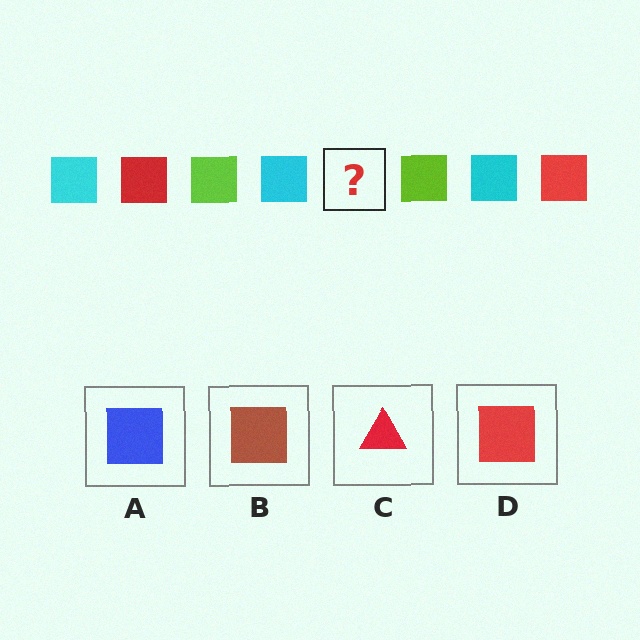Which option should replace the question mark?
Option D.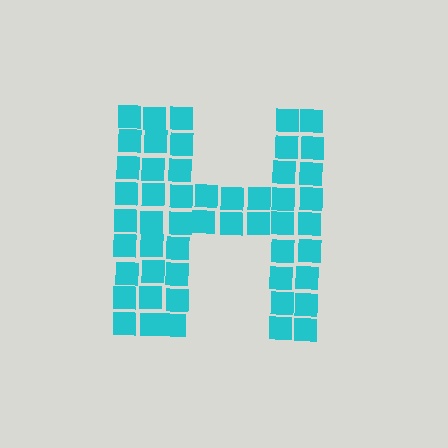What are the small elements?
The small elements are squares.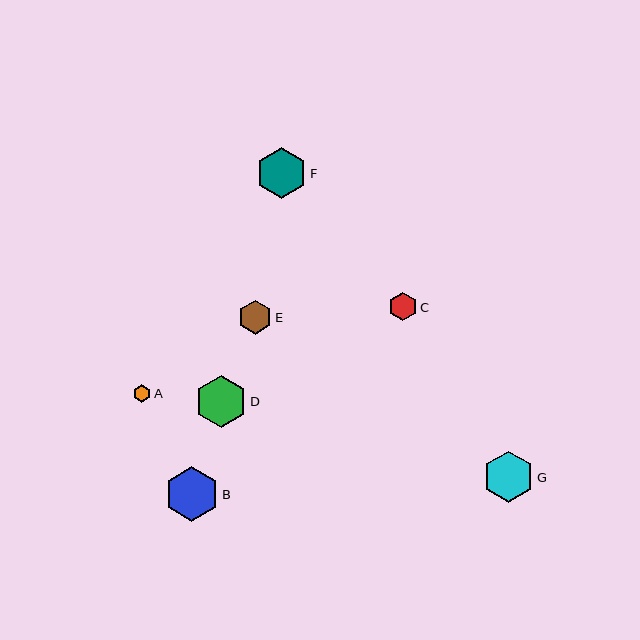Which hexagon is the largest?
Hexagon B is the largest with a size of approximately 54 pixels.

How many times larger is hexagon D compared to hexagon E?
Hexagon D is approximately 1.5 times the size of hexagon E.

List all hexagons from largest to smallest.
From largest to smallest: B, D, G, F, E, C, A.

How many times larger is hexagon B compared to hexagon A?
Hexagon B is approximately 3.1 times the size of hexagon A.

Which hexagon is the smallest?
Hexagon A is the smallest with a size of approximately 18 pixels.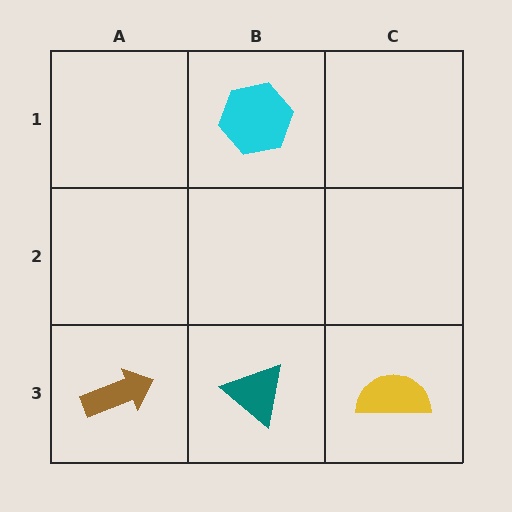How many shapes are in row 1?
1 shape.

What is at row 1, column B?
A cyan hexagon.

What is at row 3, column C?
A yellow semicircle.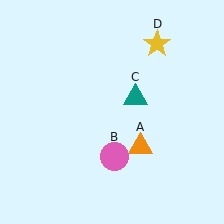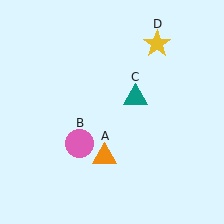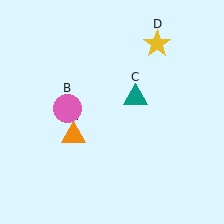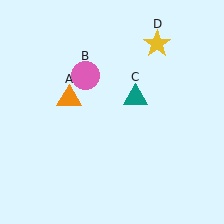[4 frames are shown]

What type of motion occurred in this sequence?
The orange triangle (object A), pink circle (object B) rotated clockwise around the center of the scene.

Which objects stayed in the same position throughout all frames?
Teal triangle (object C) and yellow star (object D) remained stationary.